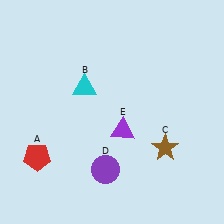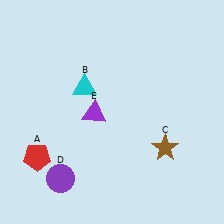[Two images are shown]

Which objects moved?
The objects that moved are: the purple circle (D), the purple triangle (E).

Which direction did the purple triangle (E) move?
The purple triangle (E) moved left.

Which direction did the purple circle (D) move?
The purple circle (D) moved left.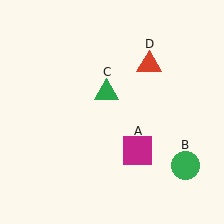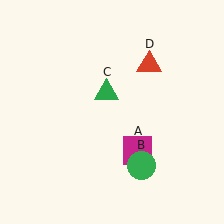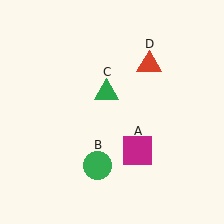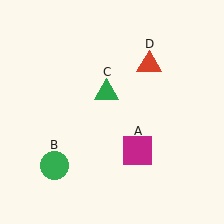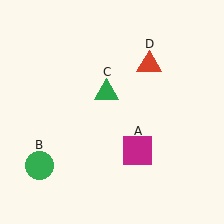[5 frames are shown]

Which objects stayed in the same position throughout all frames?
Magenta square (object A) and green triangle (object C) and red triangle (object D) remained stationary.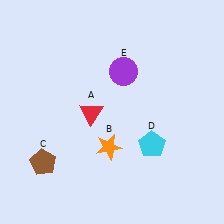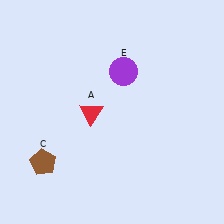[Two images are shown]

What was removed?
The orange star (B), the cyan pentagon (D) were removed in Image 2.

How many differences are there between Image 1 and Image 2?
There are 2 differences between the two images.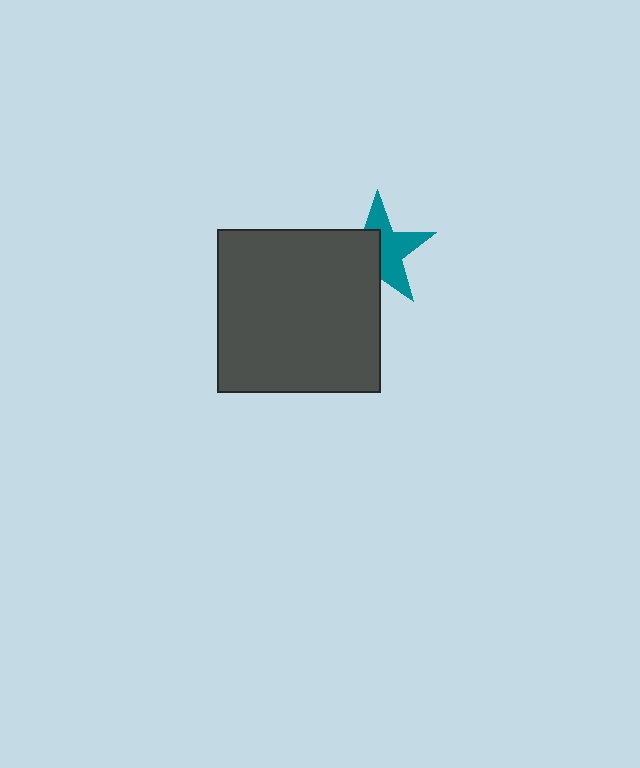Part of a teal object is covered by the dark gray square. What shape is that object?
It is a star.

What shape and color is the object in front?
The object in front is a dark gray square.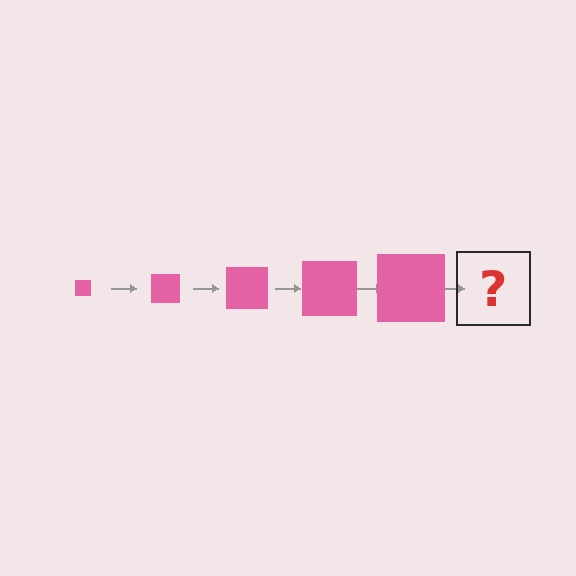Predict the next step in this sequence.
The next step is a pink square, larger than the previous one.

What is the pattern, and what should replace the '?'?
The pattern is that the square gets progressively larger each step. The '?' should be a pink square, larger than the previous one.